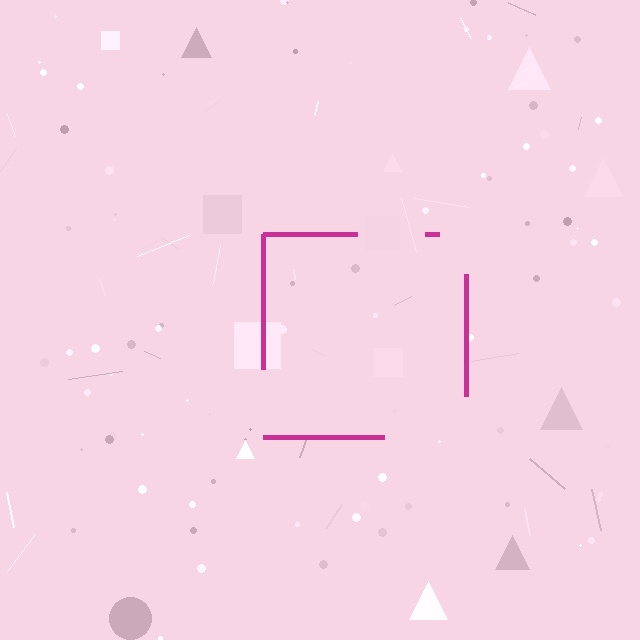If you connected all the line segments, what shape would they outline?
They would outline a square.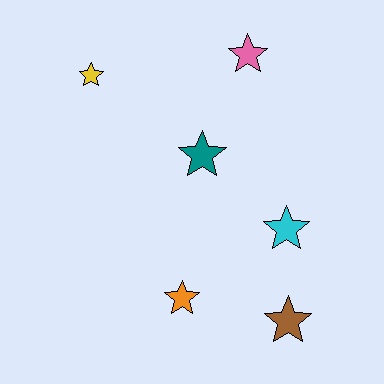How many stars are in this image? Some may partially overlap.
There are 6 stars.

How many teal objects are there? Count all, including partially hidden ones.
There is 1 teal object.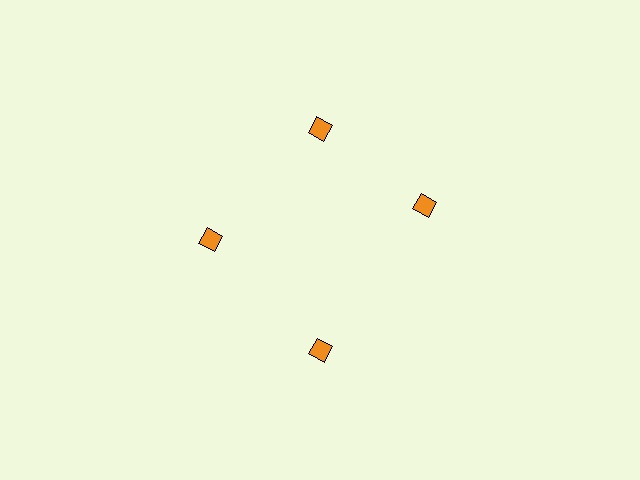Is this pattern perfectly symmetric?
No. The 4 orange diamonds are arranged in a ring, but one element near the 3 o'clock position is rotated out of alignment along the ring, breaking the 4-fold rotational symmetry.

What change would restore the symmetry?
The symmetry would be restored by rotating it back into even spacing with its neighbors so that all 4 diamonds sit at equal angles and equal distance from the center.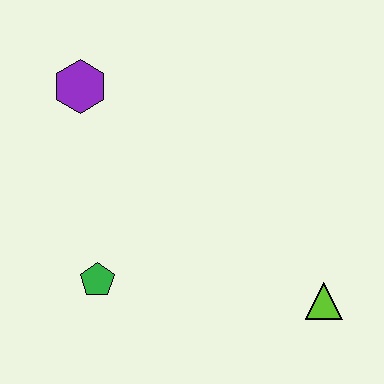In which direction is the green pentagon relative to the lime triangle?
The green pentagon is to the left of the lime triangle.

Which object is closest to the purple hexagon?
The green pentagon is closest to the purple hexagon.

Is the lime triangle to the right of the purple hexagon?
Yes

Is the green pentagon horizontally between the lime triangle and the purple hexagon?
Yes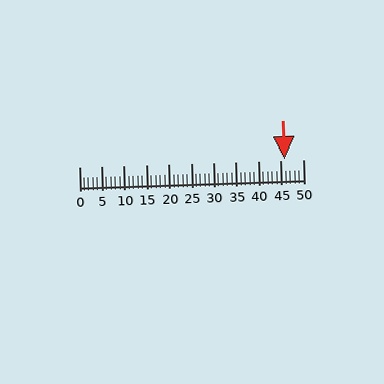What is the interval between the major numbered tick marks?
The major tick marks are spaced 5 units apart.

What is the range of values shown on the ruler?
The ruler shows values from 0 to 50.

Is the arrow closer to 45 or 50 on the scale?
The arrow is closer to 45.